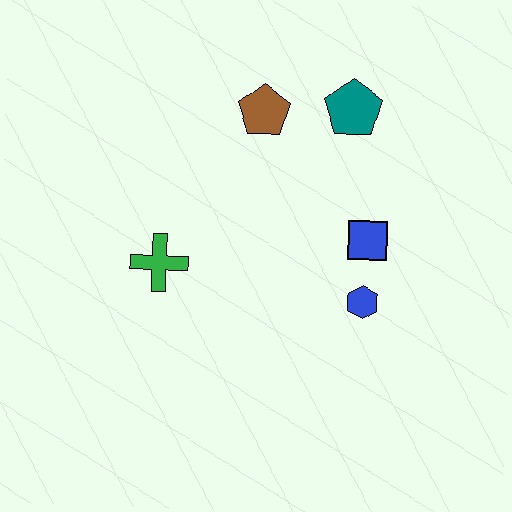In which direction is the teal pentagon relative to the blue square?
The teal pentagon is above the blue square.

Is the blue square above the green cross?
Yes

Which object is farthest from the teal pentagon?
The green cross is farthest from the teal pentagon.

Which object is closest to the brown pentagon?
The teal pentagon is closest to the brown pentagon.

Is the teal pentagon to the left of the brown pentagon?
No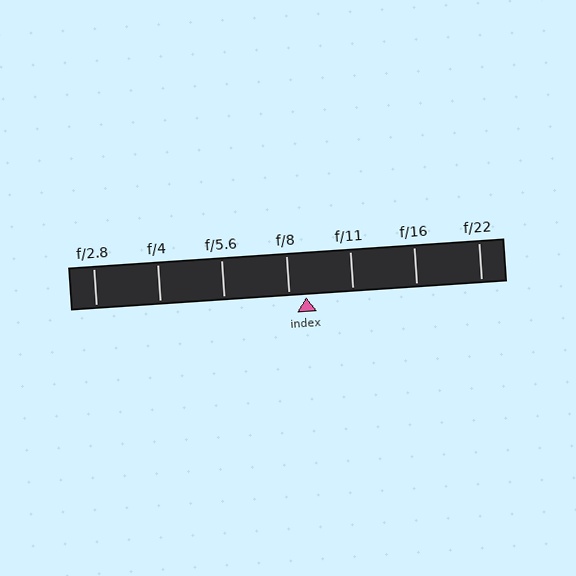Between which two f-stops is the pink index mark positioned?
The index mark is between f/8 and f/11.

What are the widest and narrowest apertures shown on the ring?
The widest aperture shown is f/2.8 and the narrowest is f/22.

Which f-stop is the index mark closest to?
The index mark is closest to f/8.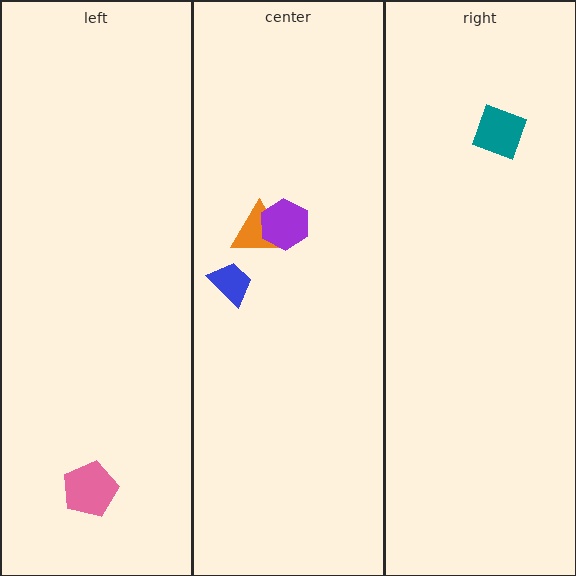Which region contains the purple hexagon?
The center region.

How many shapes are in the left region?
1.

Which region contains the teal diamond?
The right region.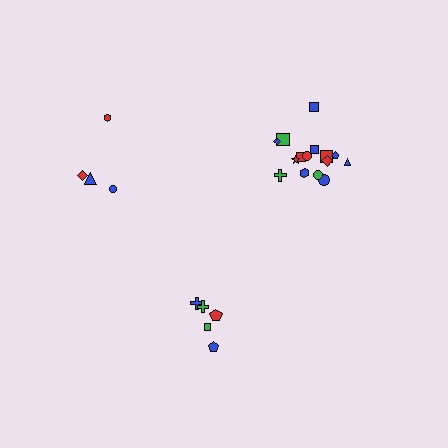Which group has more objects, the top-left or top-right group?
The top-right group.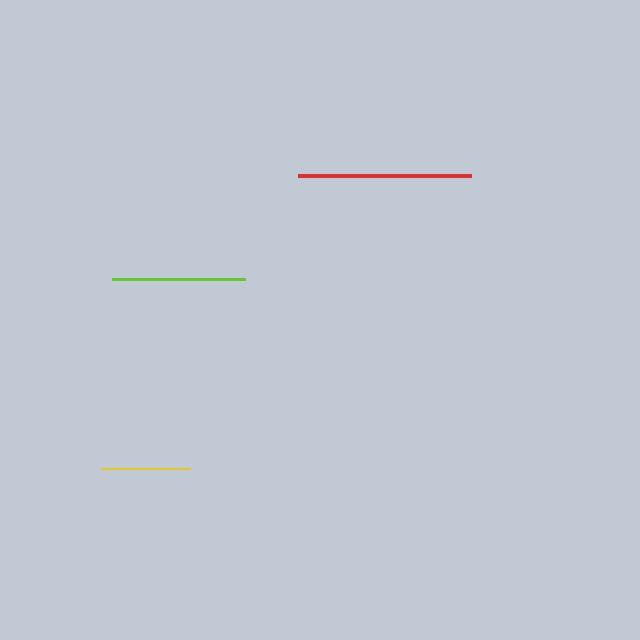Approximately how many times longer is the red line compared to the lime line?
The red line is approximately 1.3 times the length of the lime line.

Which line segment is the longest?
The red line is the longest at approximately 173 pixels.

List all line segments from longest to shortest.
From longest to shortest: red, lime, yellow.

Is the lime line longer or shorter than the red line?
The red line is longer than the lime line.